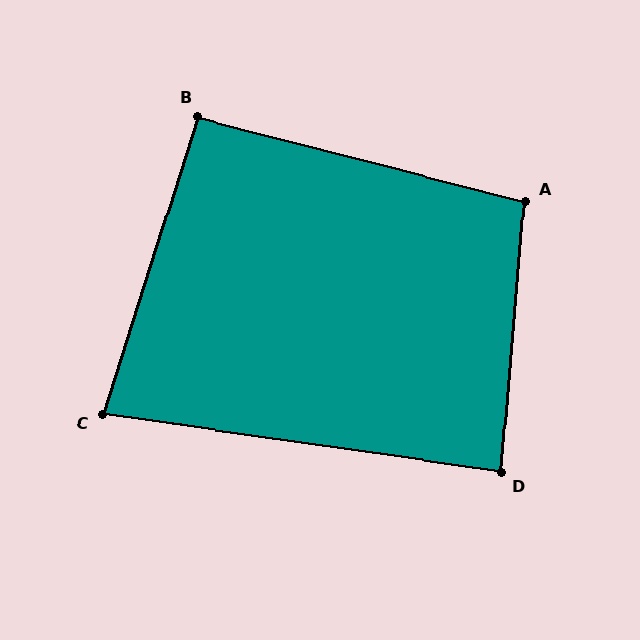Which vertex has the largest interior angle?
A, at approximately 99 degrees.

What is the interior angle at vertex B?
Approximately 93 degrees (approximately right).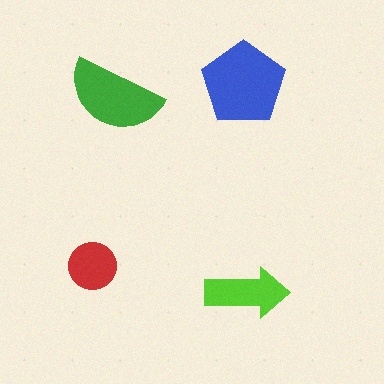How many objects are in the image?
There are 4 objects in the image.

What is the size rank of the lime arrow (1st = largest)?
3rd.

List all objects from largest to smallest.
The blue pentagon, the green semicircle, the lime arrow, the red circle.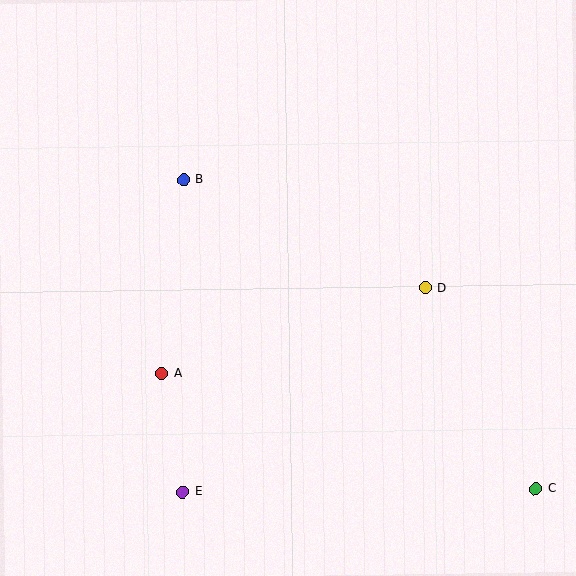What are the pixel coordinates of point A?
Point A is at (162, 373).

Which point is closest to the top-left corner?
Point B is closest to the top-left corner.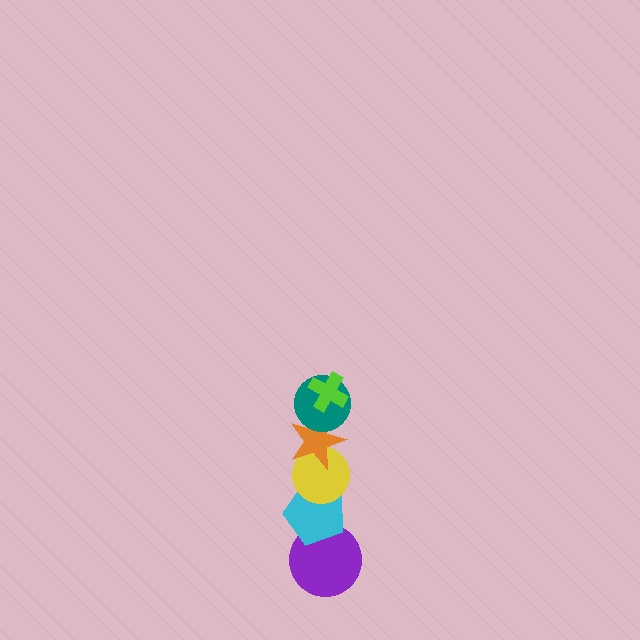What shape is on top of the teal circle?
The lime cross is on top of the teal circle.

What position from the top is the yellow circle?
The yellow circle is 4th from the top.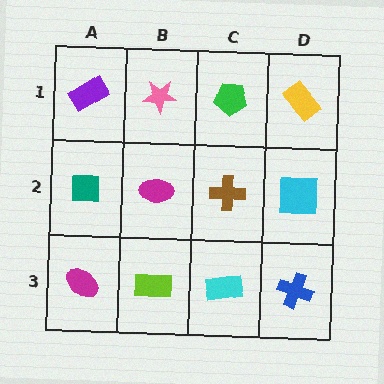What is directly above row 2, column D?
A yellow rectangle.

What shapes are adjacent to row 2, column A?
A purple rectangle (row 1, column A), a magenta ellipse (row 3, column A), a magenta ellipse (row 2, column B).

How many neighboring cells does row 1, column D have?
2.